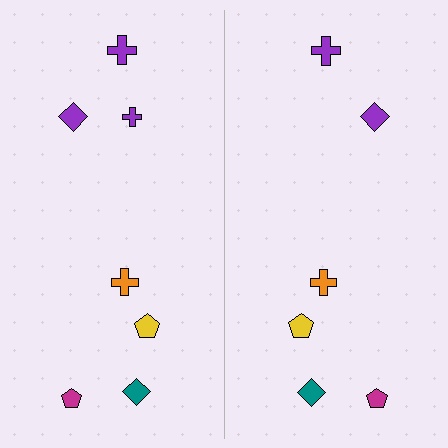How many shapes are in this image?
There are 13 shapes in this image.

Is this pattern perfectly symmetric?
No, the pattern is not perfectly symmetric. A purple cross is missing from the right side.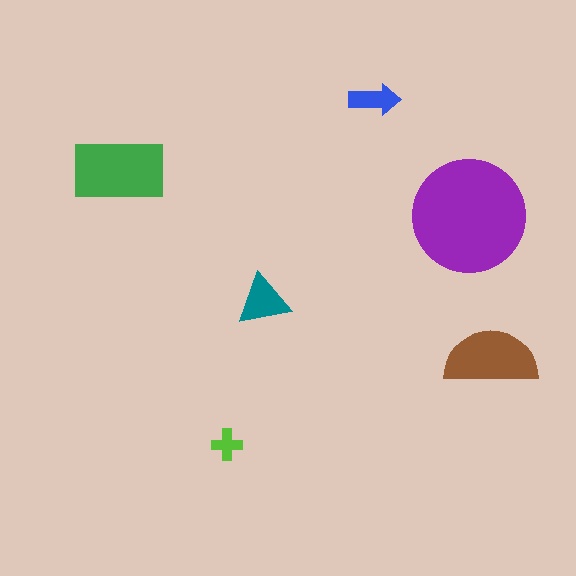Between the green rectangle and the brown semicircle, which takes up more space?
The green rectangle.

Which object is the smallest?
The lime cross.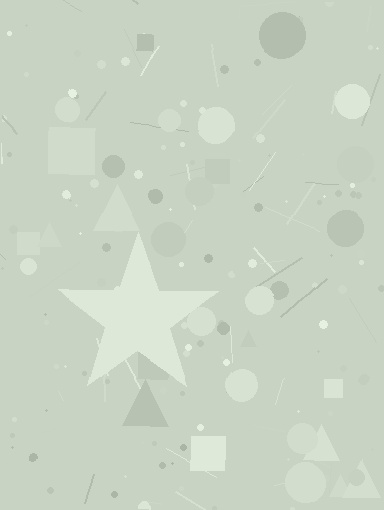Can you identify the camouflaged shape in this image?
The camouflaged shape is a star.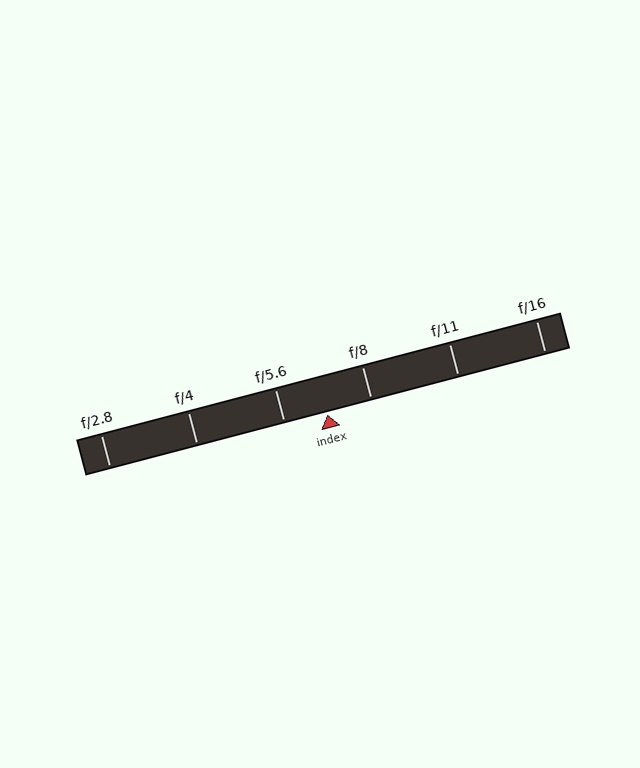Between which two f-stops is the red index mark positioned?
The index mark is between f/5.6 and f/8.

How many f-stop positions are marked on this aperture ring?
There are 6 f-stop positions marked.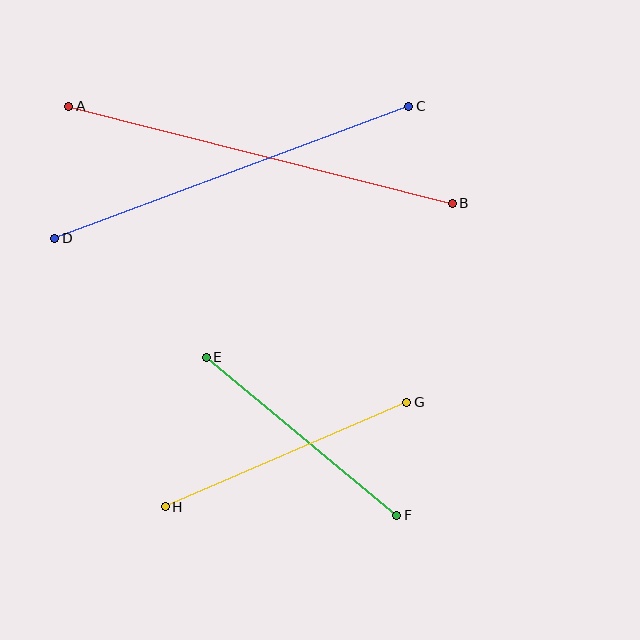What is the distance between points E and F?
The distance is approximately 247 pixels.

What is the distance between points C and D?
The distance is approximately 378 pixels.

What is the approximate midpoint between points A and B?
The midpoint is at approximately (261, 155) pixels.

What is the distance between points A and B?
The distance is approximately 396 pixels.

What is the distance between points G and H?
The distance is approximately 263 pixels.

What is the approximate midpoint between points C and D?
The midpoint is at approximately (232, 172) pixels.